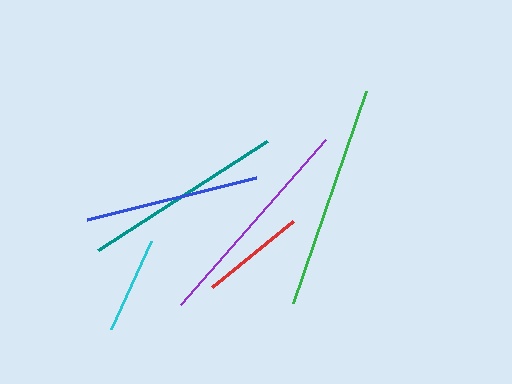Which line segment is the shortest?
The cyan line is the shortest at approximately 96 pixels.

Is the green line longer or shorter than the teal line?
The green line is longer than the teal line.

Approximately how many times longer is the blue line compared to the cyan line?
The blue line is approximately 1.8 times the length of the cyan line.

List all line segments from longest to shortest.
From longest to shortest: green, purple, teal, blue, red, cyan.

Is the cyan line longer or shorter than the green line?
The green line is longer than the cyan line.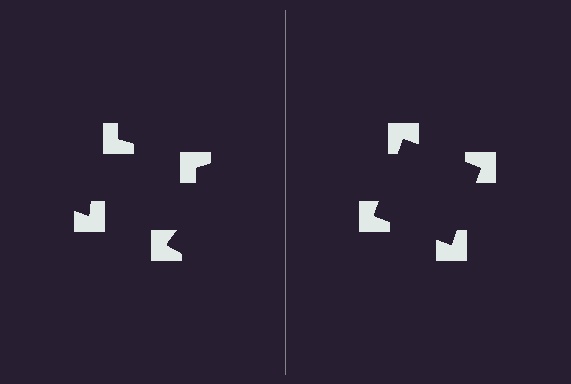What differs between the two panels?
The notched squares are positioned identically on both sides; only the wedge orientations differ. On the right they align to a square; on the left they are misaligned.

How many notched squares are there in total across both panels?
8 — 4 on each side.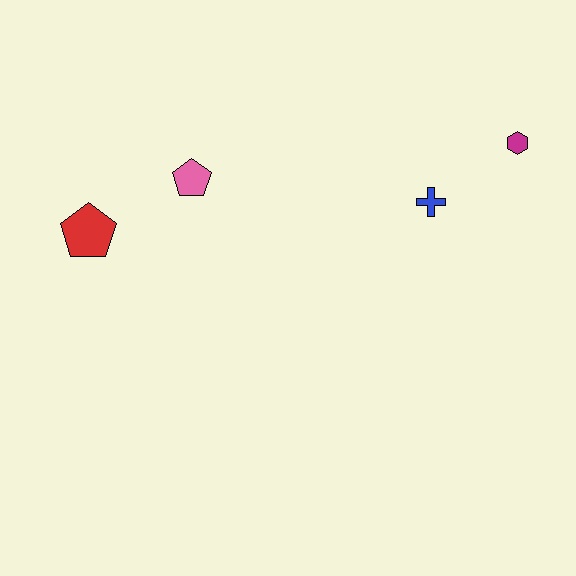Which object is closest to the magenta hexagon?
The blue cross is closest to the magenta hexagon.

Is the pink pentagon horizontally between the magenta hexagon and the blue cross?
No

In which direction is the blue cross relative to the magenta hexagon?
The blue cross is to the left of the magenta hexagon.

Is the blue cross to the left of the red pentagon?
No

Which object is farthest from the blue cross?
The red pentagon is farthest from the blue cross.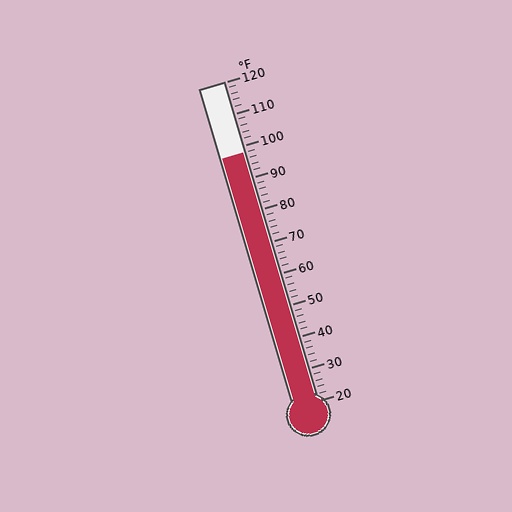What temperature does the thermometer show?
The thermometer shows approximately 98°F.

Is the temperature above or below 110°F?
The temperature is below 110°F.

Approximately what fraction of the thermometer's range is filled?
The thermometer is filled to approximately 80% of its range.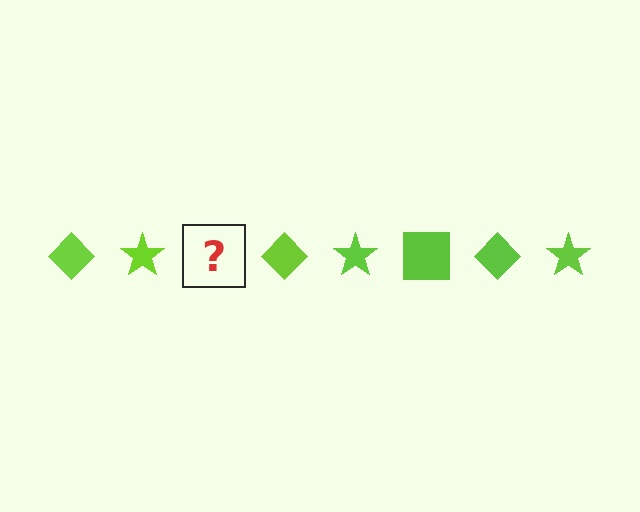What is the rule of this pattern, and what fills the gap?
The rule is that the pattern cycles through diamond, star, square shapes in lime. The gap should be filled with a lime square.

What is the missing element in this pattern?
The missing element is a lime square.